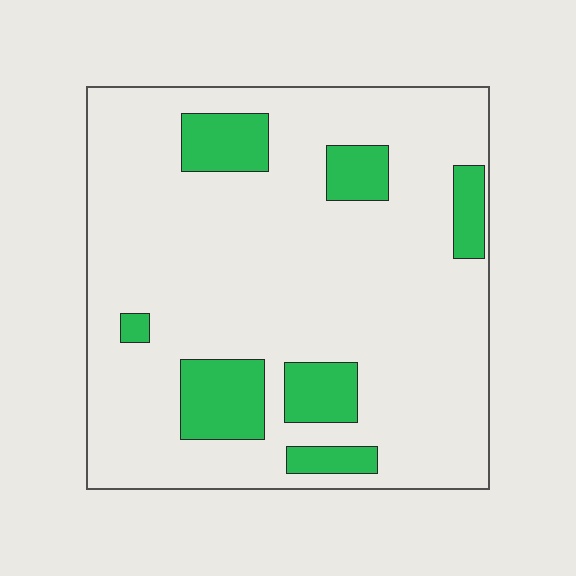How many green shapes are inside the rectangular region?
7.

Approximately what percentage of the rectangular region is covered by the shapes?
Approximately 15%.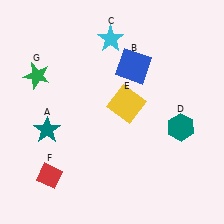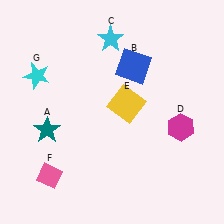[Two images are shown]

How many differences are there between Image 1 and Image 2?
There are 3 differences between the two images.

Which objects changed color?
D changed from teal to magenta. F changed from red to pink. G changed from green to cyan.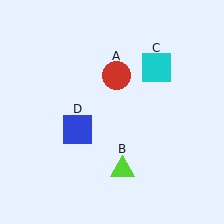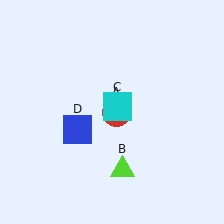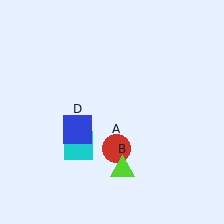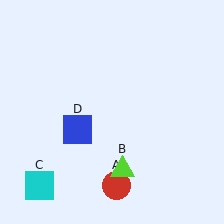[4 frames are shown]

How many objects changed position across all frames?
2 objects changed position: red circle (object A), cyan square (object C).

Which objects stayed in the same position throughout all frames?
Lime triangle (object B) and blue square (object D) remained stationary.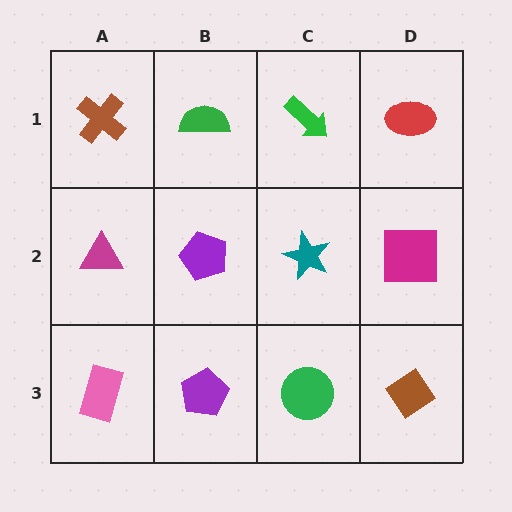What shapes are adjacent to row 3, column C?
A teal star (row 2, column C), a purple pentagon (row 3, column B), a brown diamond (row 3, column D).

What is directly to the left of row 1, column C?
A green semicircle.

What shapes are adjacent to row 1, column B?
A purple pentagon (row 2, column B), a brown cross (row 1, column A), a green arrow (row 1, column C).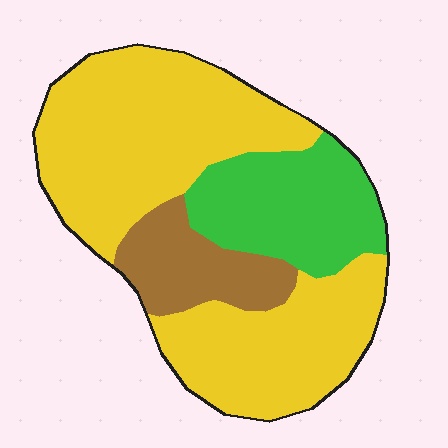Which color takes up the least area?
Brown, at roughly 15%.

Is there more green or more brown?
Green.